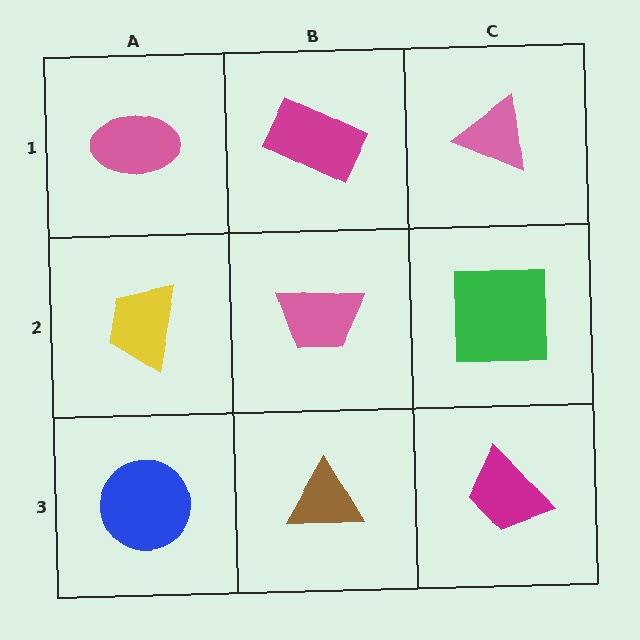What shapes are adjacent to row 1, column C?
A green square (row 2, column C), a magenta rectangle (row 1, column B).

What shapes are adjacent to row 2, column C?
A pink triangle (row 1, column C), a magenta trapezoid (row 3, column C), a pink trapezoid (row 2, column B).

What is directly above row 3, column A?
A yellow trapezoid.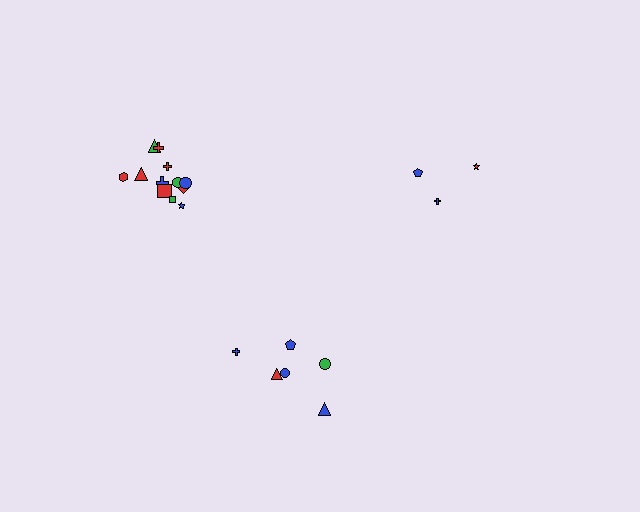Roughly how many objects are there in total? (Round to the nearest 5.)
Roughly 20 objects in total.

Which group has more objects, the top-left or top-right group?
The top-left group.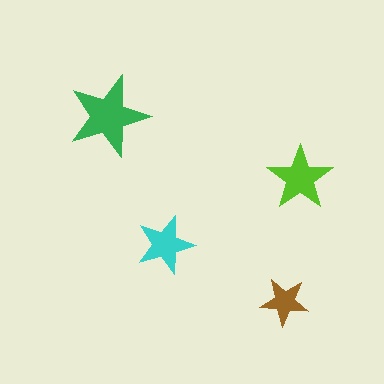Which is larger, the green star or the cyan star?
The green one.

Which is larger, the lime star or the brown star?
The lime one.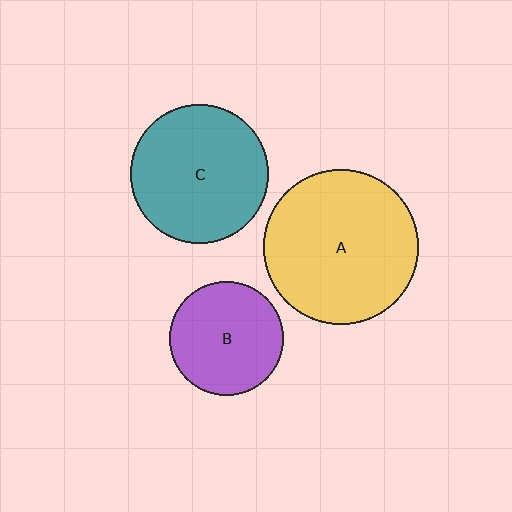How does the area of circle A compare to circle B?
Approximately 1.9 times.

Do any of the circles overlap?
No, none of the circles overlap.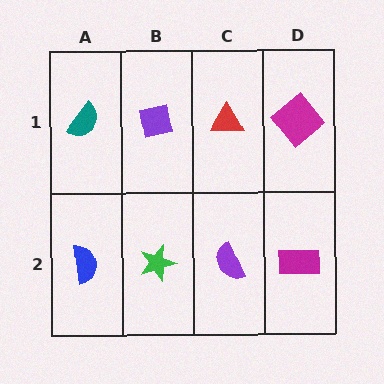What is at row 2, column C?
A purple semicircle.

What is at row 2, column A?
A blue semicircle.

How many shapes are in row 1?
4 shapes.